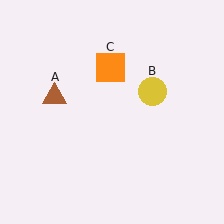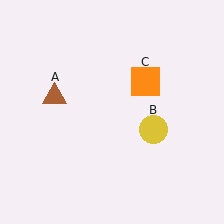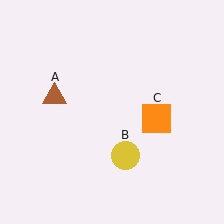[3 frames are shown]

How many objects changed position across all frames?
2 objects changed position: yellow circle (object B), orange square (object C).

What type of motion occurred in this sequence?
The yellow circle (object B), orange square (object C) rotated clockwise around the center of the scene.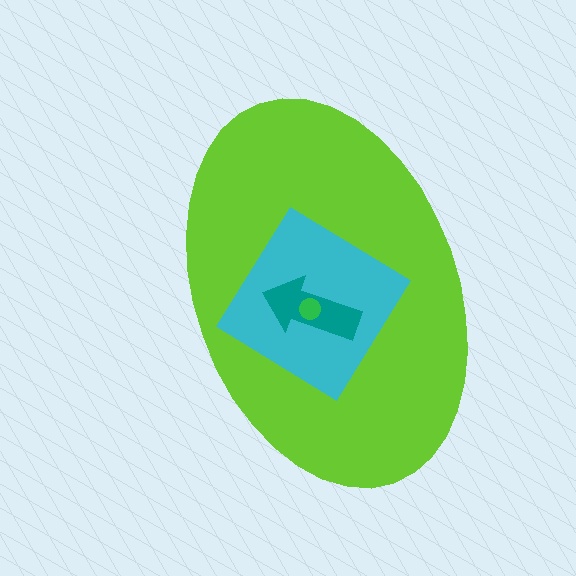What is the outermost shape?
The lime ellipse.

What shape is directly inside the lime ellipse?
The cyan diamond.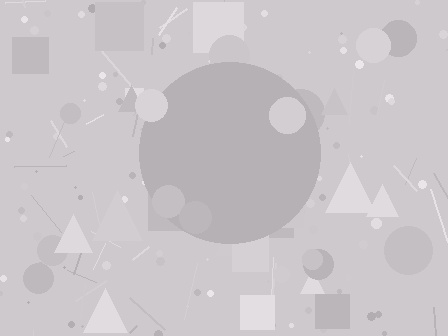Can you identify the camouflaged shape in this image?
The camouflaged shape is a circle.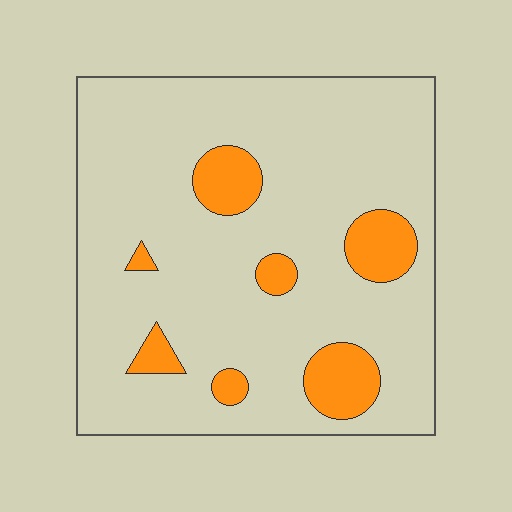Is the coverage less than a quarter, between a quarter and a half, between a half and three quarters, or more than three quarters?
Less than a quarter.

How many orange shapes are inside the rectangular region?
7.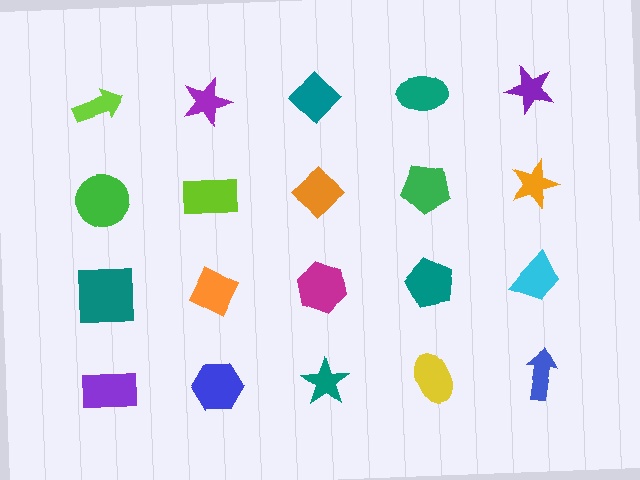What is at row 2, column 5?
An orange star.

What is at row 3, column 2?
An orange diamond.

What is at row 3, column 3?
A magenta hexagon.